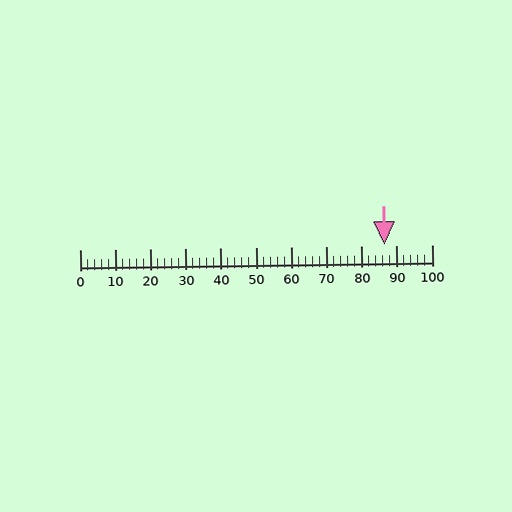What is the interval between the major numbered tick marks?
The major tick marks are spaced 10 units apart.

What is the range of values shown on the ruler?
The ruler shows values from 0 to 100.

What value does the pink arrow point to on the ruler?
The pink arrow points to approximately 87.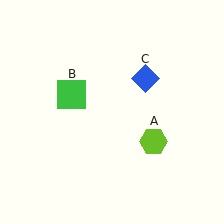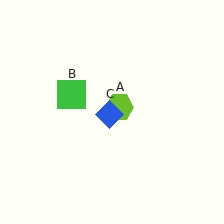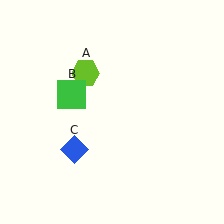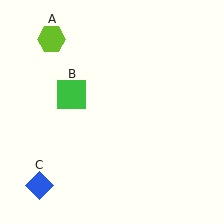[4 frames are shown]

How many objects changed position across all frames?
2 objects changed position: lime hexagon (object A), blue diamond (object C).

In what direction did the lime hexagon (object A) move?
The lime hexagon (object A) moved up and to the left.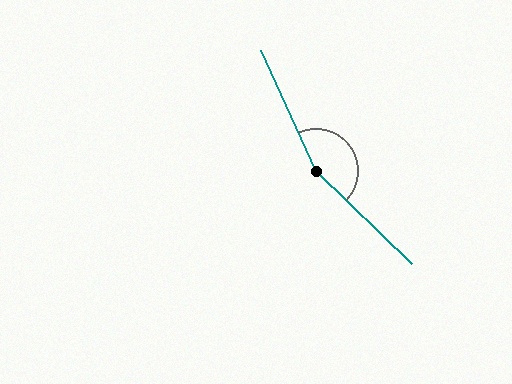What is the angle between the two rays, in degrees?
Approximately 158 degrees.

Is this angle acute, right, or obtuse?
It is obtuse.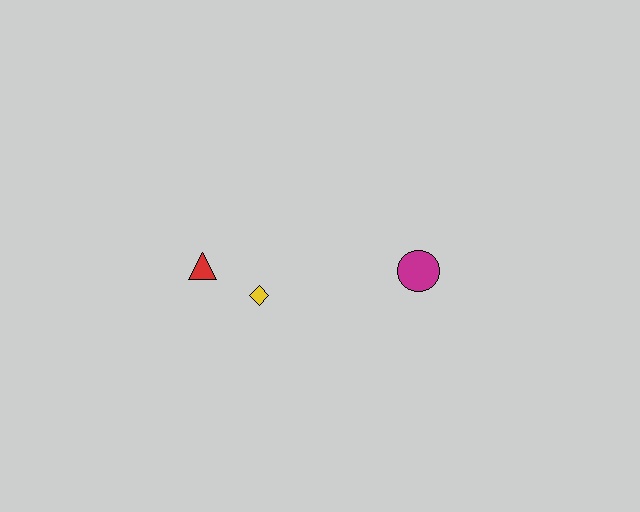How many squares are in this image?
There are no squares.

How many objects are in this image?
There are 3 objects.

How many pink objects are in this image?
There are no pink objects.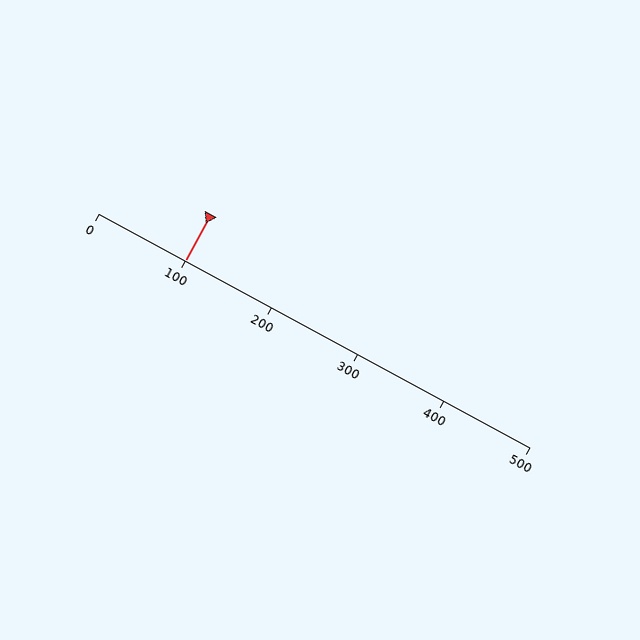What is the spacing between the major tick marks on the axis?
The major ticks are spaced 100 apart.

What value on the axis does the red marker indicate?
The marker indicates approximately 100.